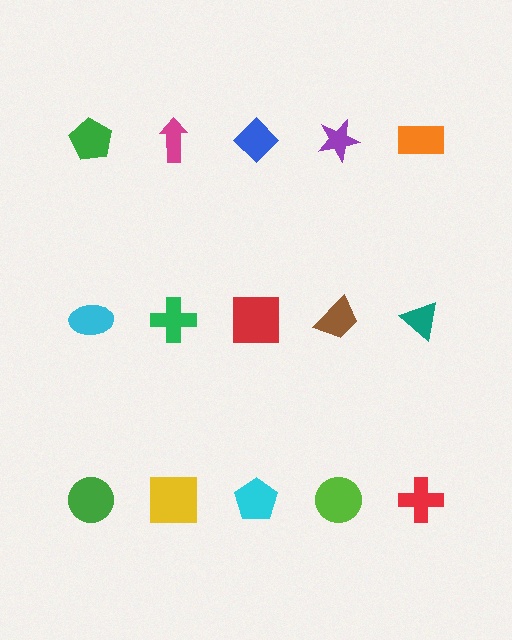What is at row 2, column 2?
A green cross.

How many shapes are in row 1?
5 shapes.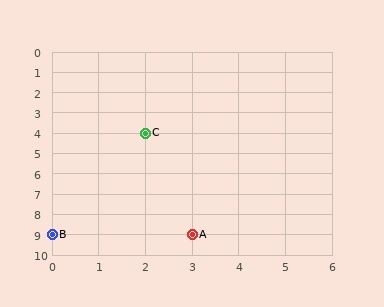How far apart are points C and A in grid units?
Points C and A are 1 column and 5 rows apart (about 5.1 grid units diagonally).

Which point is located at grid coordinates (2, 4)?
Point C is at (2, 4).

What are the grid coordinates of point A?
Point A is at grid coordinates (3, 9).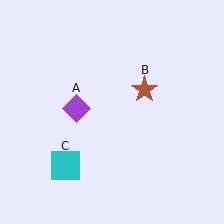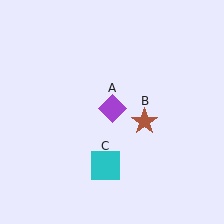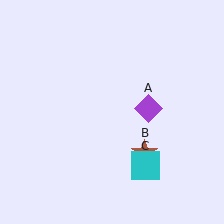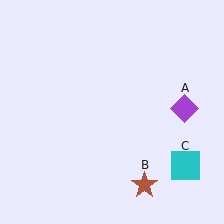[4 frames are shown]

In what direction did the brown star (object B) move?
The brown star (object B) moved down.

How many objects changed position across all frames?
3 objects changed position: purple diamond (object A), brown star (object B), cyan square (object C).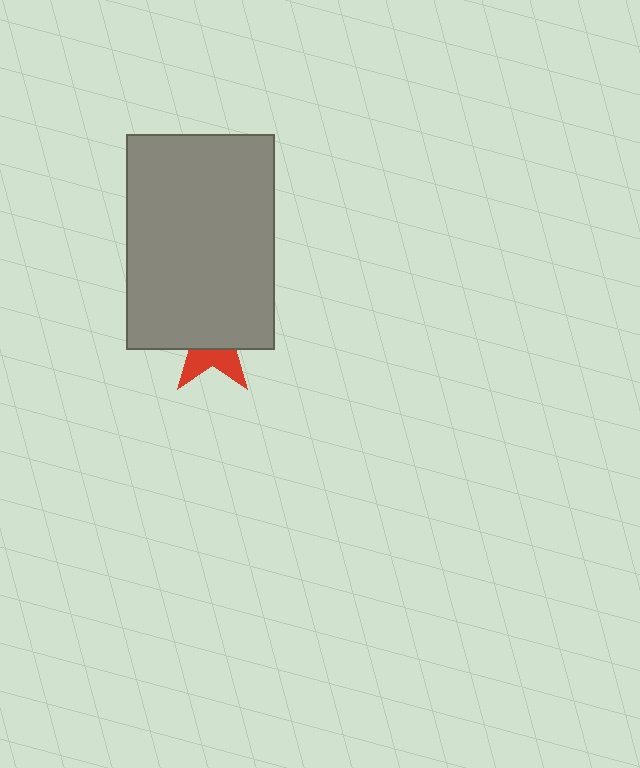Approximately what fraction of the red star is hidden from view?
Roughly 65% of the red star is hidden behind the gray rectangle.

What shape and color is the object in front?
The object in front is a gray rectangle.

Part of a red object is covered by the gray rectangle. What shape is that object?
It is a star.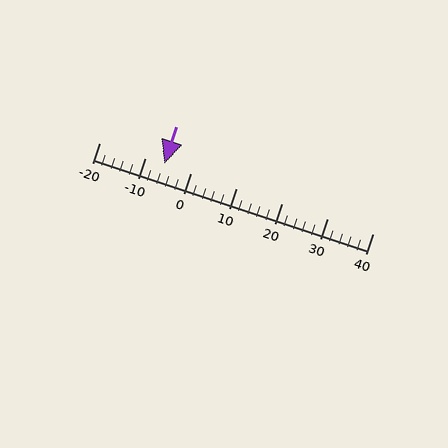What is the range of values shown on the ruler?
The ruler shows values from -20 to 40.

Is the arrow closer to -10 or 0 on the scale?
The arrow is closer to -10.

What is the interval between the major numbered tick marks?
The major tick marks are spaced 10 units apart.